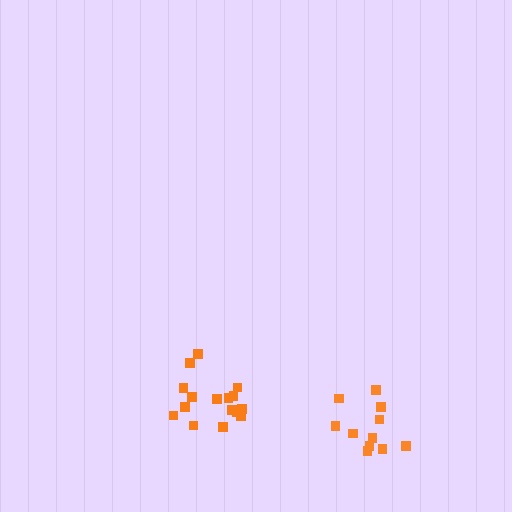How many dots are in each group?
Group 1: 11 dots, Group 2: 16 dots (27 total).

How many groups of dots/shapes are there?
There are 2 groups.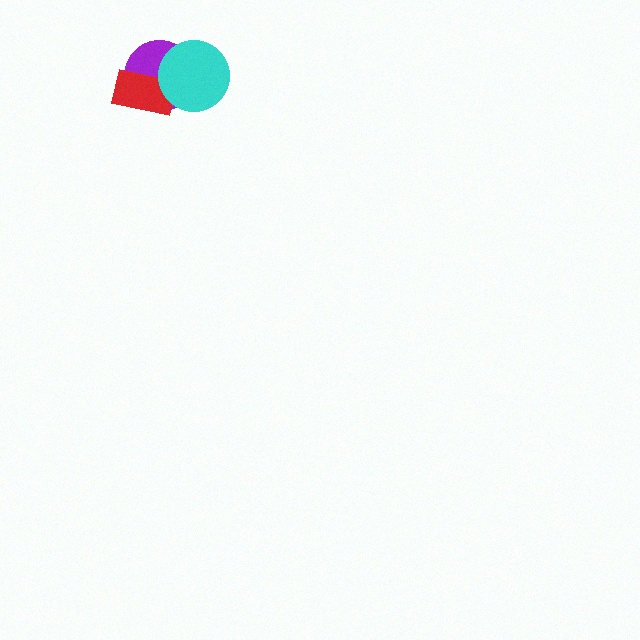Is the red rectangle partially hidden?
Yes, it is partially covered by another shape.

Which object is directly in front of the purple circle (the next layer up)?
The red rectangle is directly in front of the purple circle.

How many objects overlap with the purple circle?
2 objects overlap with the purple circle.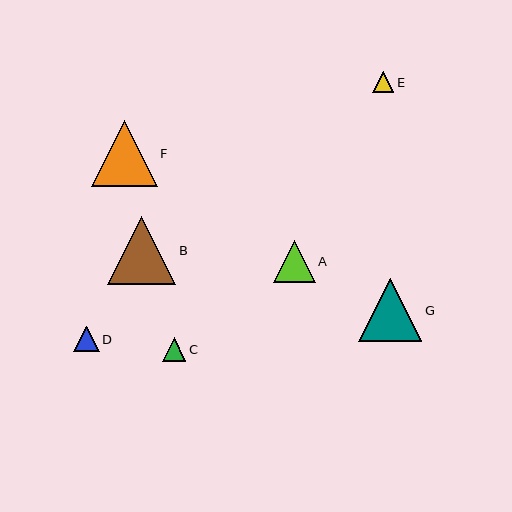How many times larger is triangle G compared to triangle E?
Triangle G is approximately 3.0 times the size of triangle E.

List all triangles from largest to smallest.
From largest to smallest: B, F, G, A, D, C, E.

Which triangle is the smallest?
Triangle E is the smallest with a size of approximately 21 pixels.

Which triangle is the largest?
Triangle B is the largest with a size of approximately 69 pixels.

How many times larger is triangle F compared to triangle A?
Triangle F is approximately 1.6 times the size of triangle A.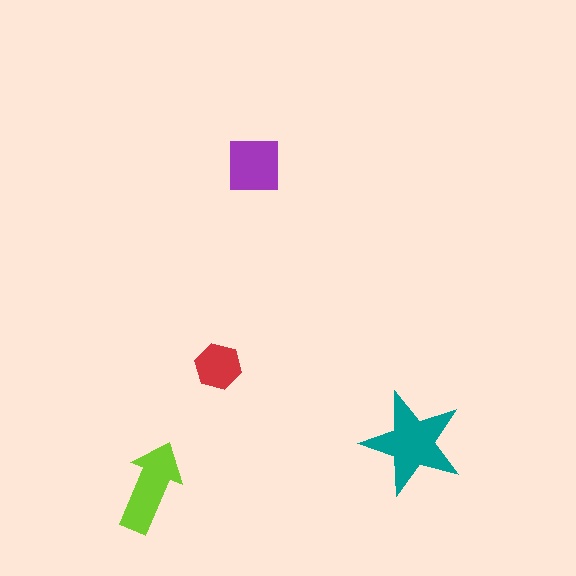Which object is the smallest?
The red hexagon.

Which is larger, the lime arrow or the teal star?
The teal star.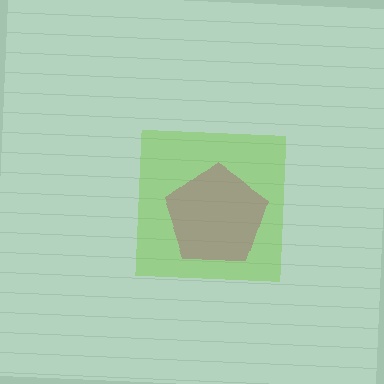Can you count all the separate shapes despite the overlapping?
Yes, there are 2 separate shapes.